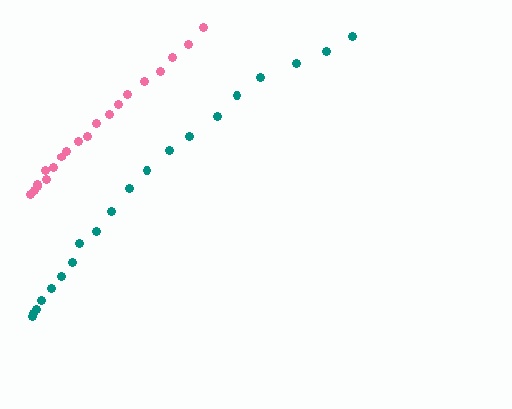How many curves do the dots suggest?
There are 2 distinct paths.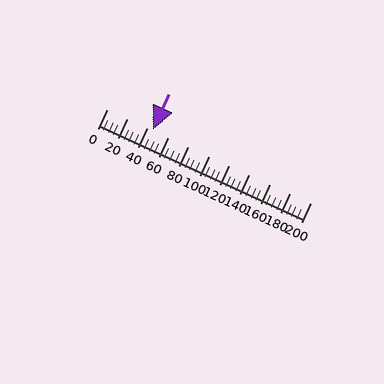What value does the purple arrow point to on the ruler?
The purple arrow points to approximately 45.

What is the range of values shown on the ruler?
The ruler shows values from 0 to 200.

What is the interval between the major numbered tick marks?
The major tick marks are spaced 20 units apart.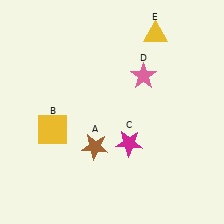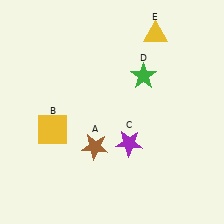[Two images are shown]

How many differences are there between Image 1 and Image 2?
There are 2 differences between the two images.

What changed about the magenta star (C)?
In Image 1, C is magenta. In Image 2, it changed to purple.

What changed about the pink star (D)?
In Image 1, D is pink. In Image 2, it changed to green.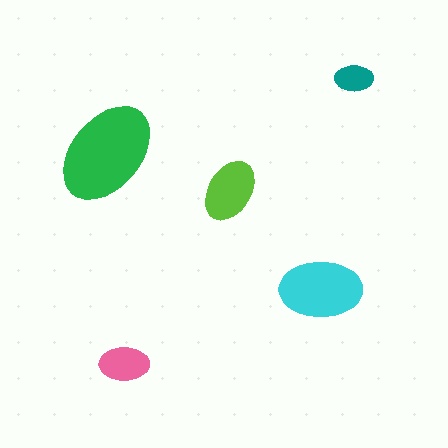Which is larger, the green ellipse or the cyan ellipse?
The green one.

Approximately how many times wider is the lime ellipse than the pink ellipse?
About 1.5 times wider.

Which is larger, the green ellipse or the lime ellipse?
The green one.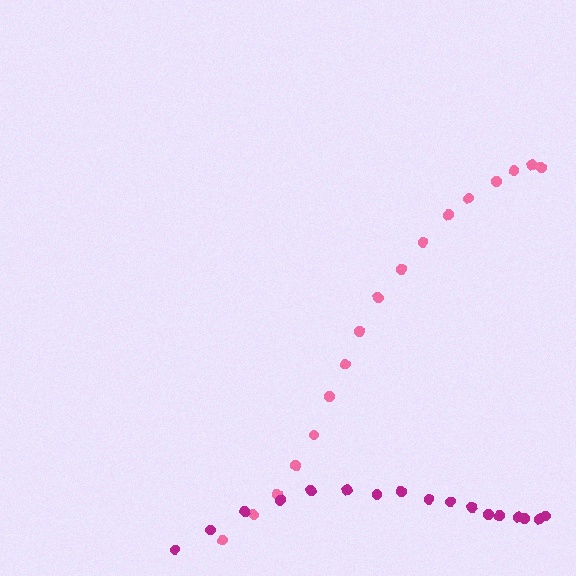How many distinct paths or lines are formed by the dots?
There are 2 distinct paths.